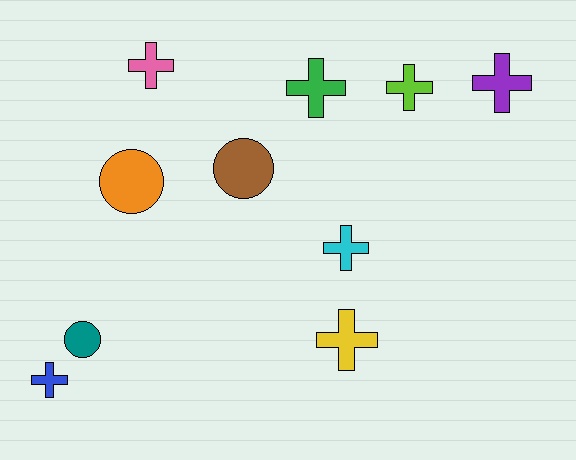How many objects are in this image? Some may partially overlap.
There are 10 objects.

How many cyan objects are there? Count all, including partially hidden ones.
There is 1 cyan object.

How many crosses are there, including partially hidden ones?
There are 7 crosses.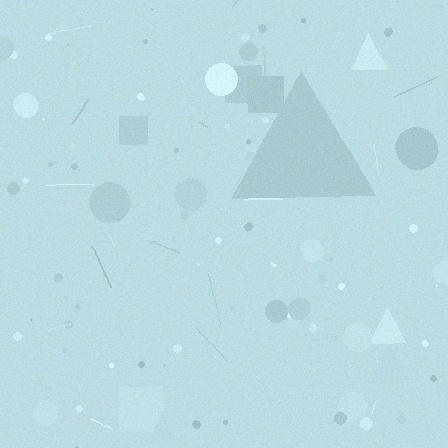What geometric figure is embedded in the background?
A triangle is embedded in the background.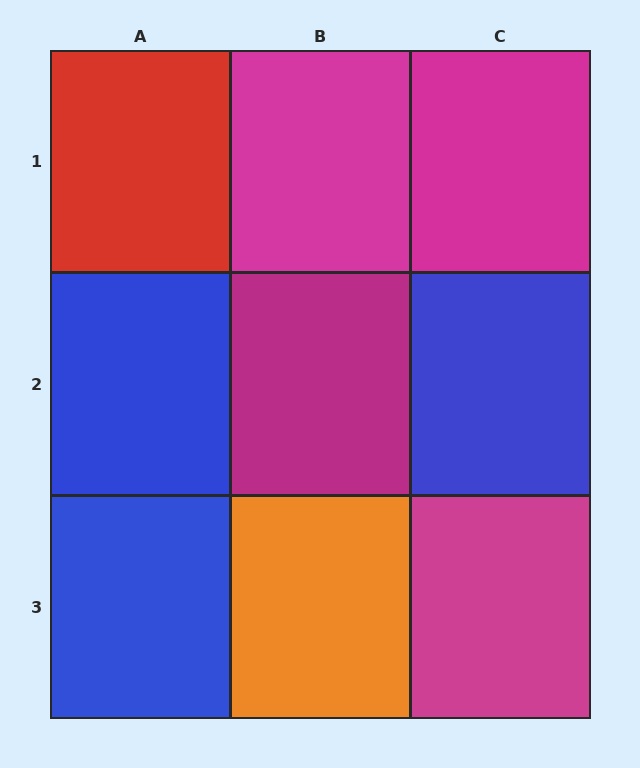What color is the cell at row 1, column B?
Magenta.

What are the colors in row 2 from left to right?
Blue, magenta, blue.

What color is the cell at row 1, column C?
Magenta.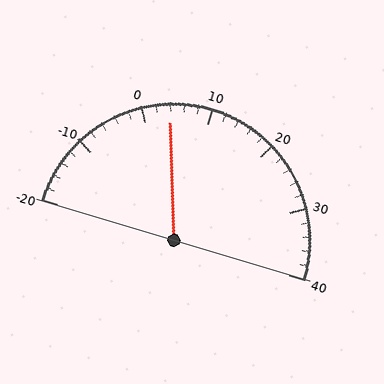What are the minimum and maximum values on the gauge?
The gauge ranges from -20 to 40.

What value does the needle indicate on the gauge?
The needle indicates approximately 4.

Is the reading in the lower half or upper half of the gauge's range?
The reading is in the lower half of the range (-20 to 40).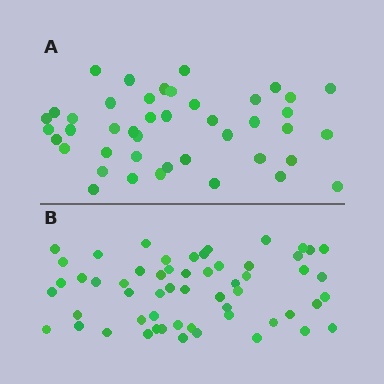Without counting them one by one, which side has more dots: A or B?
Region B (the bottom region) has more dots.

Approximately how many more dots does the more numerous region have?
Region B has approximately 15 more dots than region A.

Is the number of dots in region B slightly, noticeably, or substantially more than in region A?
Region B has noticeably more, but not dramatically so. The ratio is roughly 1.3 to 1.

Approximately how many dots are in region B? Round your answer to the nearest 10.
About 60 dots. (The exact count is 57, which rounds to 60.)